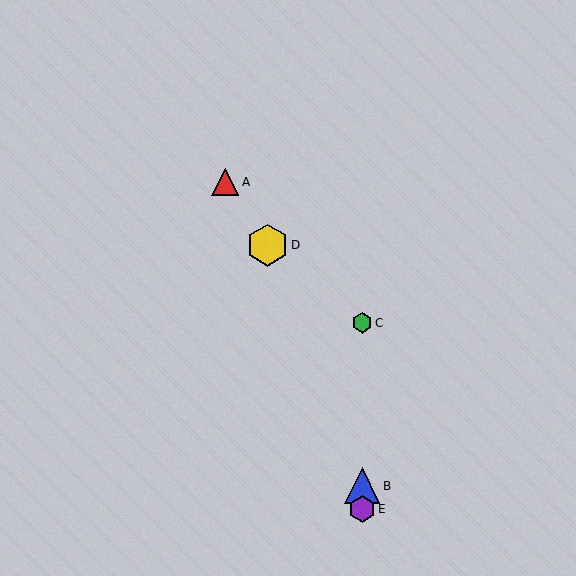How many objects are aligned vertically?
3 objects (B, C, E) are aligned vertically.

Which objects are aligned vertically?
Objects B, C, E are aligned vertically.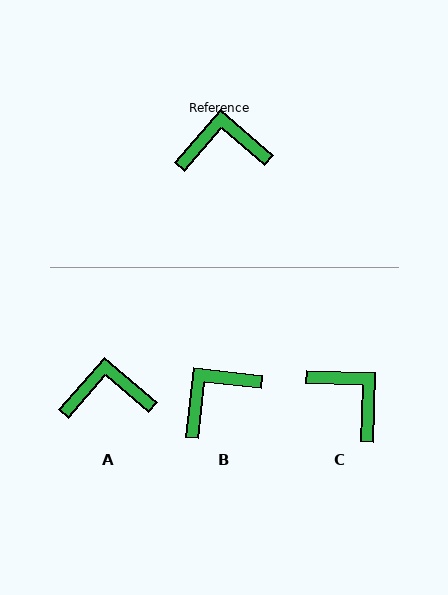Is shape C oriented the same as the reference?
No, it is off by about 51 degrees.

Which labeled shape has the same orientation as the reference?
A.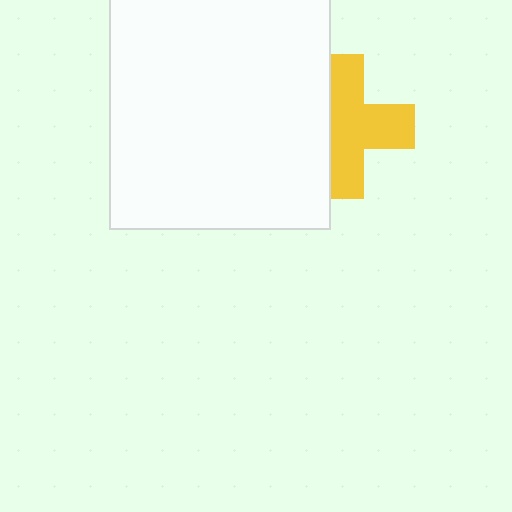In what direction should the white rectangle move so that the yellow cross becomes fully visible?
The white rectangle should move left. That is the shortest direction to clear the overlap and leave the yellow cross fully visible.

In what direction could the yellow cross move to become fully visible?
The yellow cross could move right. That would shift it out from behind the white rectangle entirely.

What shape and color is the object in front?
The object in front is a white rectangle.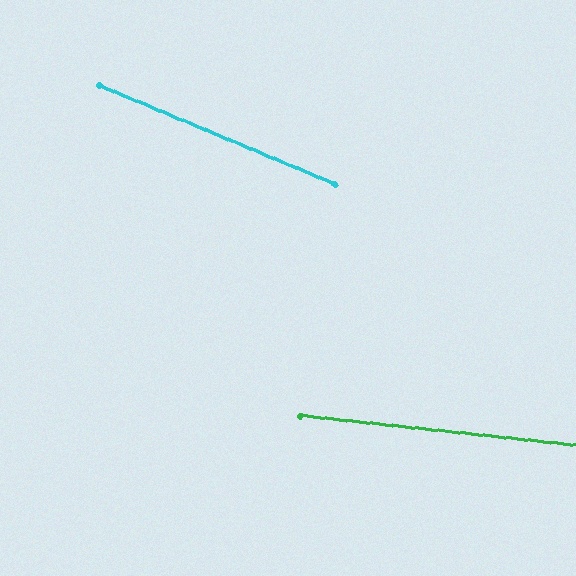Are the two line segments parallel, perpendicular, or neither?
Neither parallel nor perpendicular — they differ by about 17°.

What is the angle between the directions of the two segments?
Approximately 17 degrees.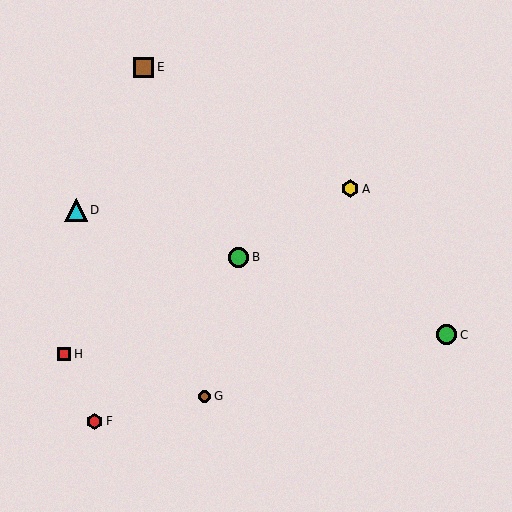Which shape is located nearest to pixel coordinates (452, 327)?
The green circle (labeled C) at (447, 335) is nearest to that location.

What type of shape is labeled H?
Shape H is a red square.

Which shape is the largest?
The cyan triangle (labeled D) is the largest.